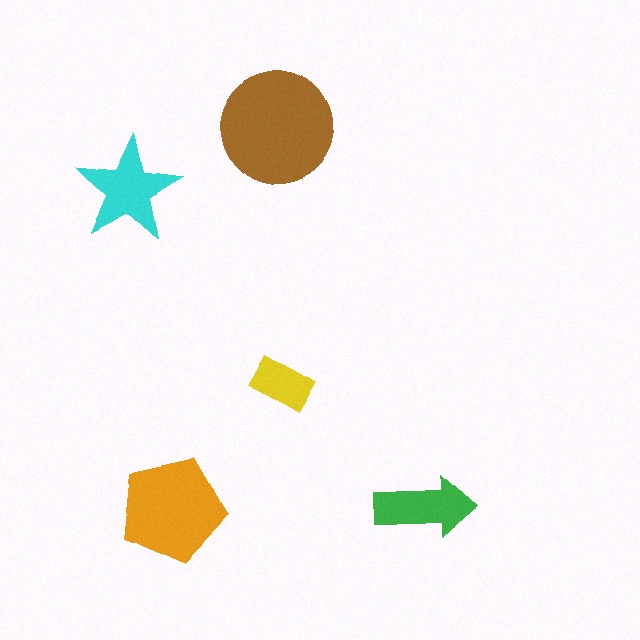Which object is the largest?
The brown circle.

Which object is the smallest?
The yellow rectangle.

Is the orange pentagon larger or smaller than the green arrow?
Larger.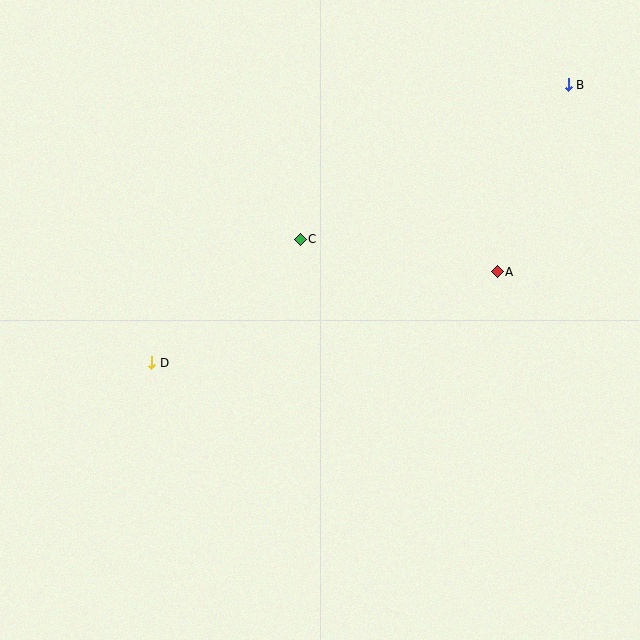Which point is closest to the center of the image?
Point C at (300, 239) is closest to the center.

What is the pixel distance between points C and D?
The distance between C and D is 193 pixels.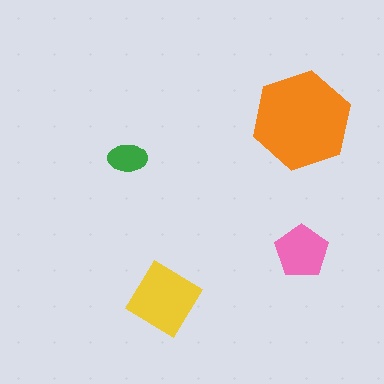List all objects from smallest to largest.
The green ellipse, the pink pentagon, the yellow diamond, the orange hexagon.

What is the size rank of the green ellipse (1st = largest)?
4th.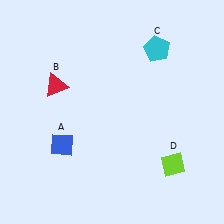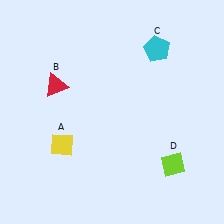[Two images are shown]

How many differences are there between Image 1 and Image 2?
There is 1 difference between the two images.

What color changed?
The diamond (A) changed from blue in Image 1 to yellow in Image 2.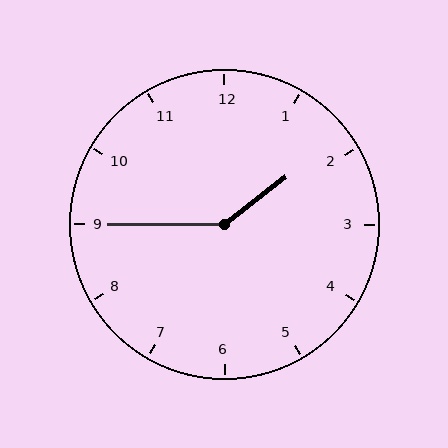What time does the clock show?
1:45.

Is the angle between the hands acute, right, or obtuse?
It is obtuse.